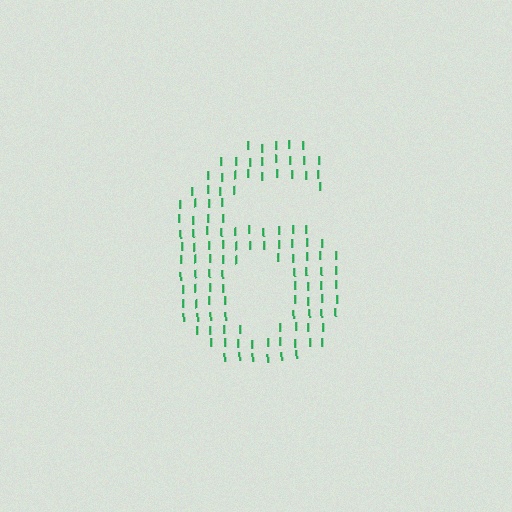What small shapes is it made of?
It is made of small letter I's.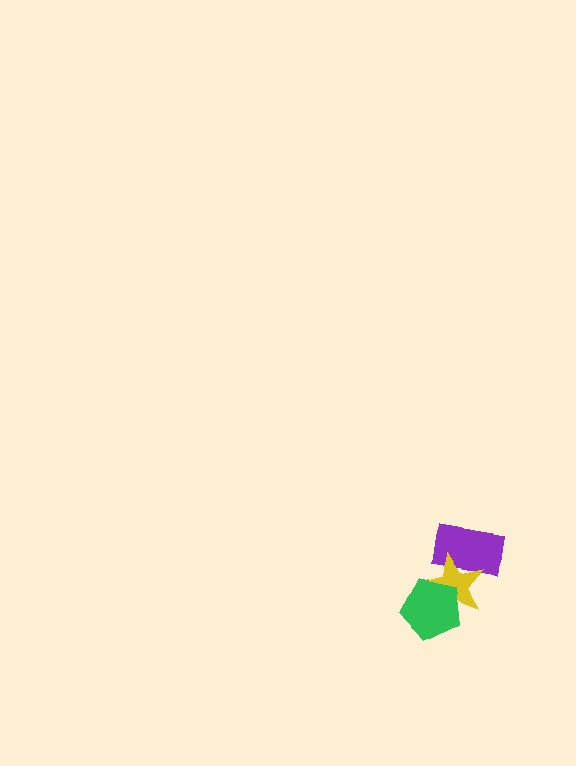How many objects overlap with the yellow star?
2 objects overlap with the yellow star.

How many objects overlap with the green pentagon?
1 object overlaps with the green pentagon.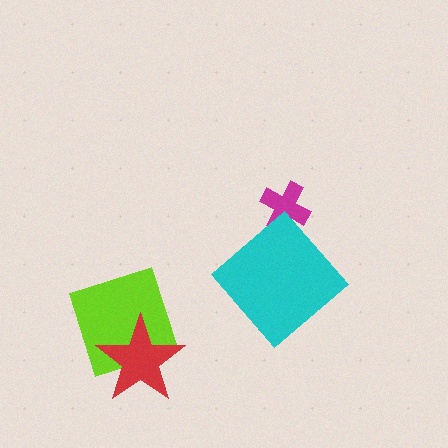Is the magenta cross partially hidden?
No, no other shape covers it.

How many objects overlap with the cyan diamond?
0 objects overlap with the cyan diamond.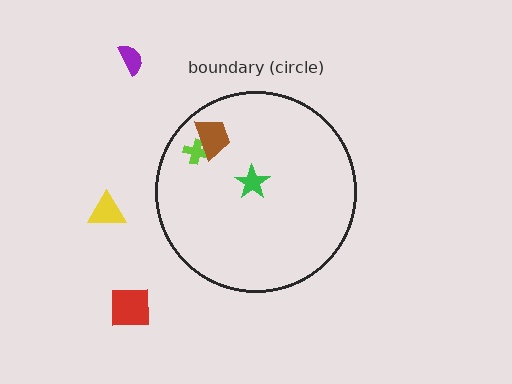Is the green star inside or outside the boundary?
Inside.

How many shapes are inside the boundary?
3 inside, 3 outside.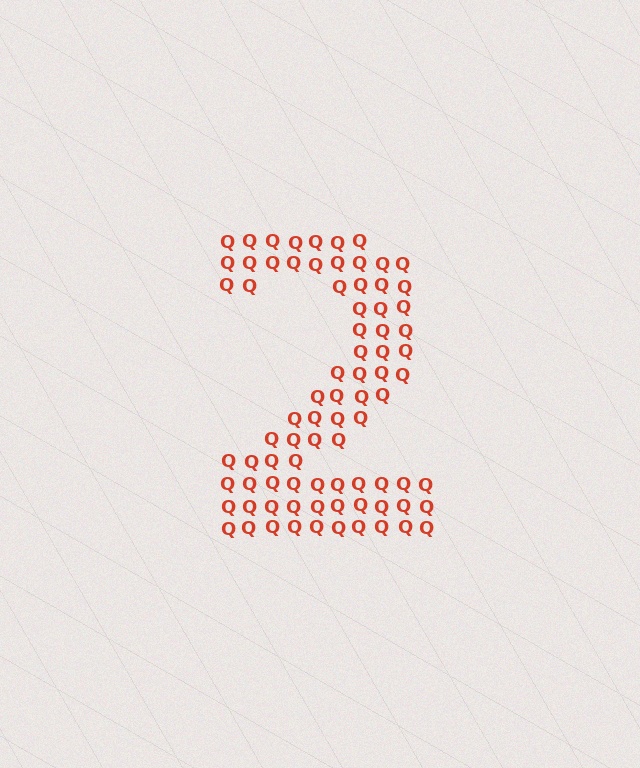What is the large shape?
The large shape is the digit 2.